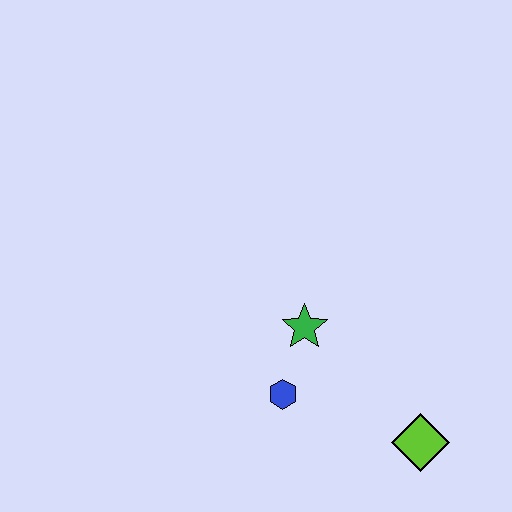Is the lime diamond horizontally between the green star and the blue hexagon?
No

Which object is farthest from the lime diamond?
The green star is farthest from the lime diamond.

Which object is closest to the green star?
The blue hexagon is closest to the green star.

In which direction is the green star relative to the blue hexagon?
The green star is above the blue hexagon.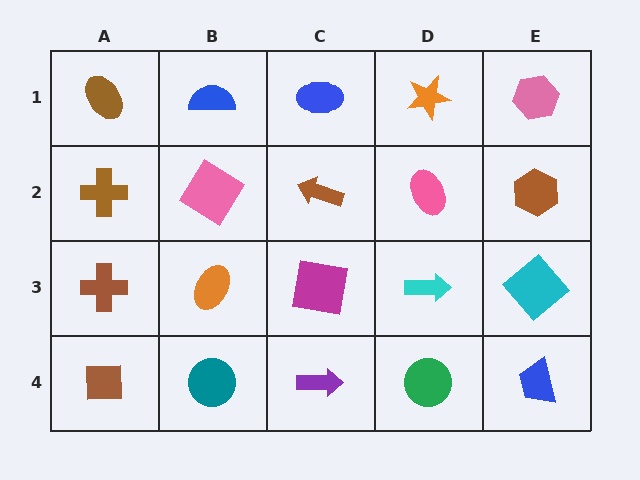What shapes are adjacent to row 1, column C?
A brown arrow (row 2, column C), a blue semicircle (row 1, column B), an orange star (row 1, column D).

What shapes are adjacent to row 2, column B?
A blue semicircle (row 1, column B), an orange ellipse (row 3, column B), a brown cross (row 2, column A), a brown arrow (row 2, column C).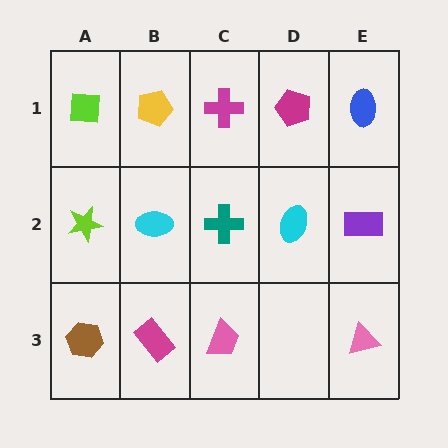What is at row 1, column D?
A magenta pentagon.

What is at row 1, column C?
A magenta cross.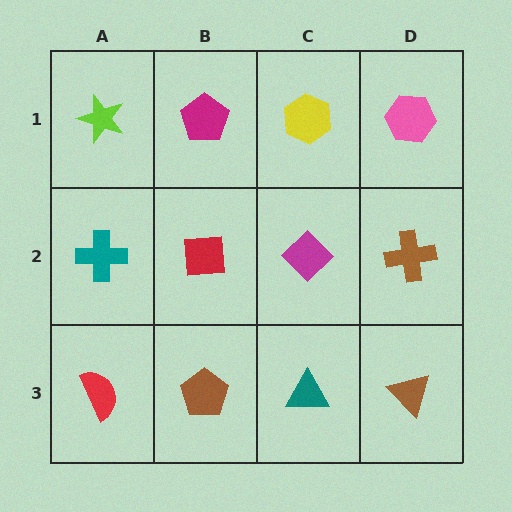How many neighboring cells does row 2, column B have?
4.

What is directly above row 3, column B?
A red square.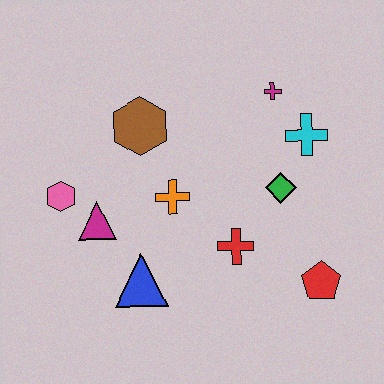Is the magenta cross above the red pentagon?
Yes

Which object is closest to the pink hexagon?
The magenta triangle is closest to the pink hexagon.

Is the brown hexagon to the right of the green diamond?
No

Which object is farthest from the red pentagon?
The pink hexagon is farthest from the red pentagon.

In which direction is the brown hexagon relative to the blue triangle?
The brown hexagon is above the blue triangle.